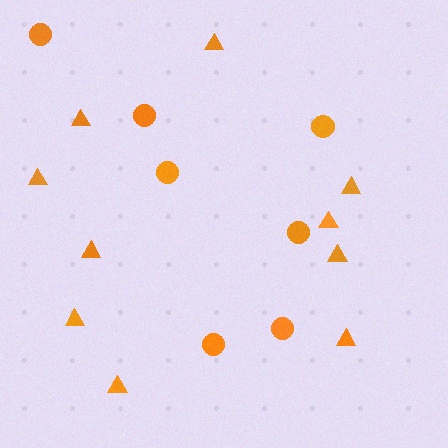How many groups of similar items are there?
There are 2 groups: one group of triangles (10) and one group of circles (7).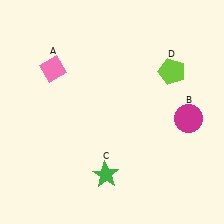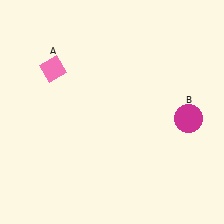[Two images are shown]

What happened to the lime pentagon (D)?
The lime pentagon (D) was removed in Image 2. It was in the top-right area of Image 1.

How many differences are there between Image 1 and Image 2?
There are 2 differences between the two images.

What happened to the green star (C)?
The green star (C) was removed in Image 2. It was in the bottom-left area of Image 1.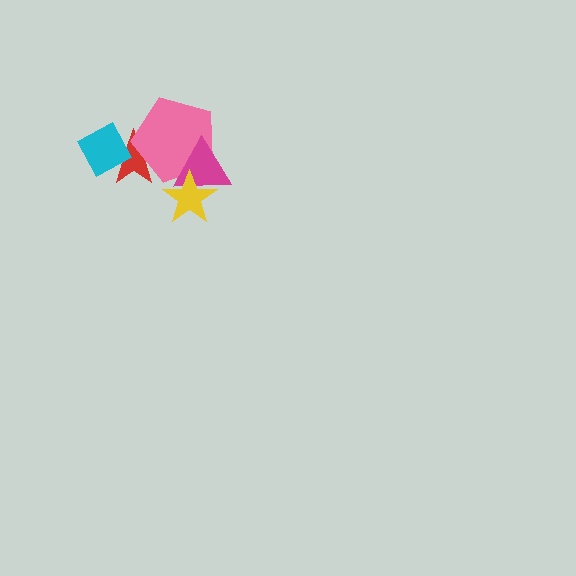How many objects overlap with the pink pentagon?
3 objects overlap with the pink pentagon.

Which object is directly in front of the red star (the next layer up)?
The pink pentagon is directly in front of the red star.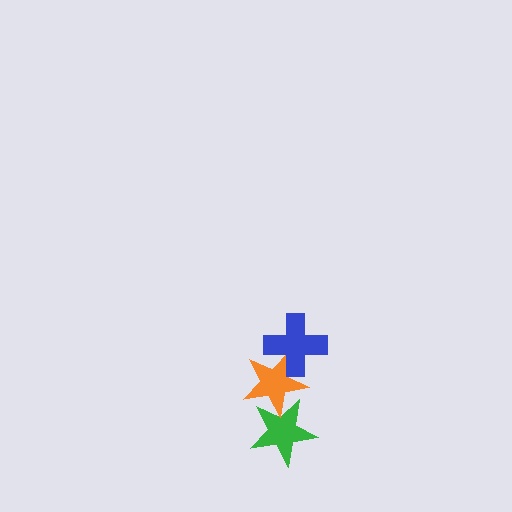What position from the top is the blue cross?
The blue cross is 1st from the top.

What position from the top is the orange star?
The orange star is 2nd from the top.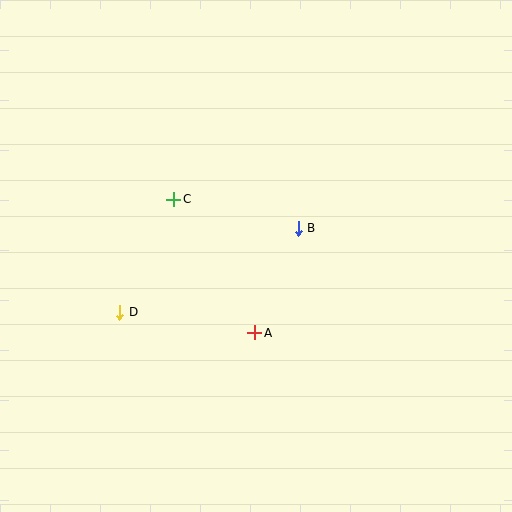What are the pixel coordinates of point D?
Point D is at (120, 312).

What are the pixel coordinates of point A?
Point A is at (255, 333).